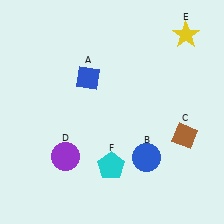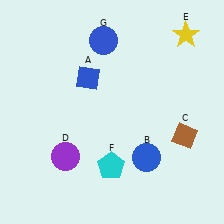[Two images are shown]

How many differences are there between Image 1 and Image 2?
There is 1 difference between the two images.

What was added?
A blue circle (G) was added in Image 2.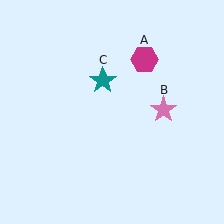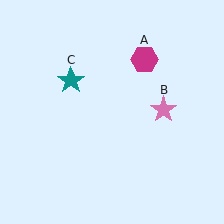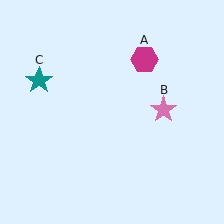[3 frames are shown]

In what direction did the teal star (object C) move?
The teal star (object C) moved left.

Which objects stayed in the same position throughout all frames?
Magenta hexagon (object A) and pink star (object B) remained stationary.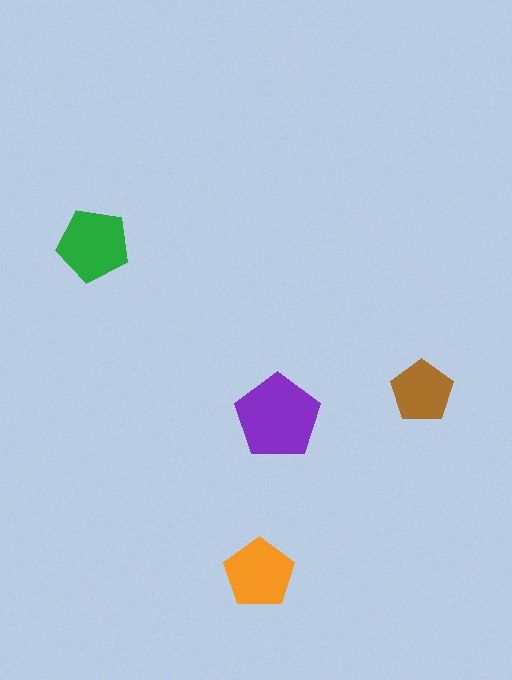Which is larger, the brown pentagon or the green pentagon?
The green one.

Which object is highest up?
The green pentagon is topmost.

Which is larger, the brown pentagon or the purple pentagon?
The purple one.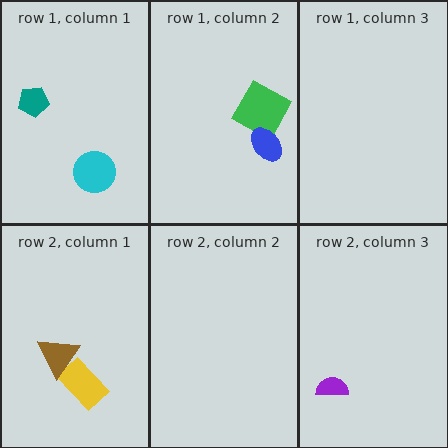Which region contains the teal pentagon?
The row 1, column 1 region.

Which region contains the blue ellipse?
The row 1, column 2 region.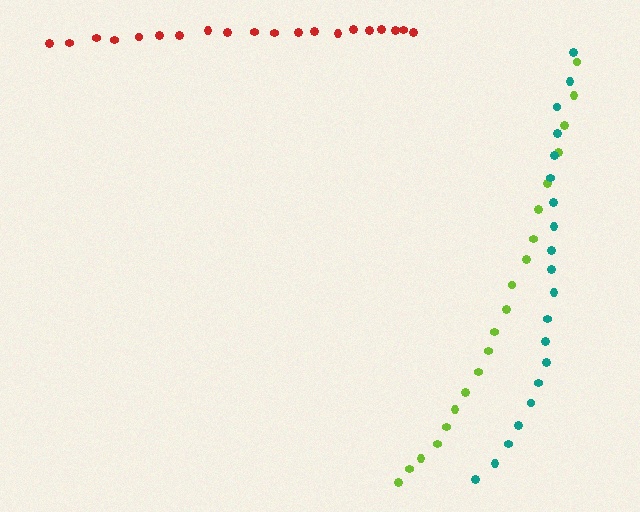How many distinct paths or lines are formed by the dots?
There are 3 distinct paths.